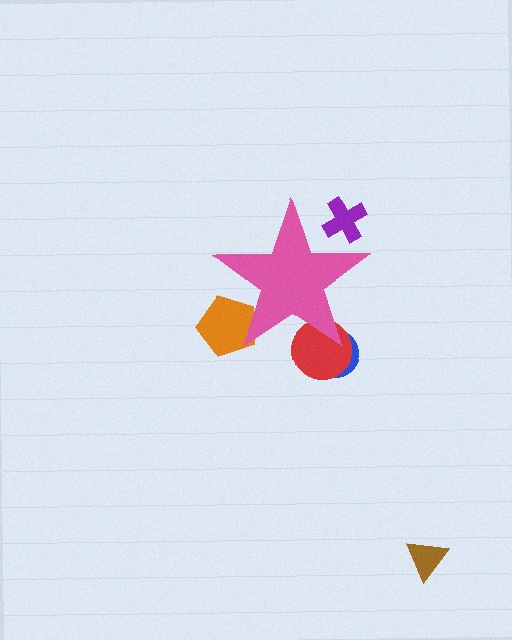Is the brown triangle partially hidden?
No, the brown triangle is fully visible.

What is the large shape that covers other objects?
A pink star.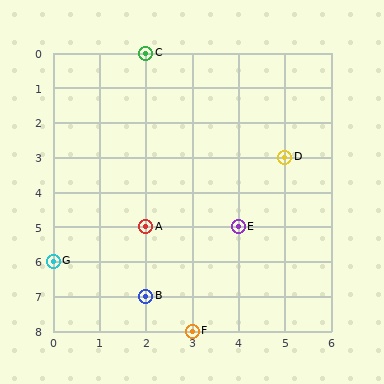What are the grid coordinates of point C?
Point C is at grid coordinates (2, 0).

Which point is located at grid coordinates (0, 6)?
Point G is at (0, 6).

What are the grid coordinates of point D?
Point D is at grid coordinates (5, 3).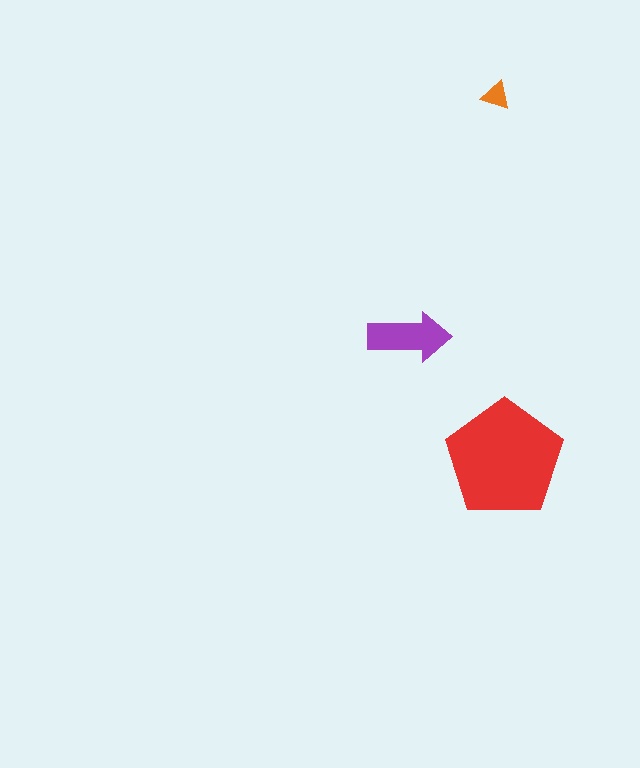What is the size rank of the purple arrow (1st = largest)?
2nd.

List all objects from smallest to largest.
The orange triangle, the purple arrow, the red pentagon.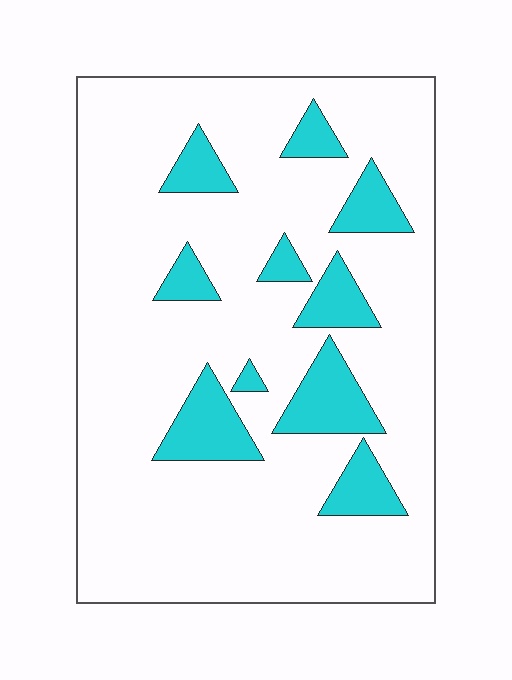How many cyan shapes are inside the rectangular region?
10.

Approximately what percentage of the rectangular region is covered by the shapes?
Approximately 15%.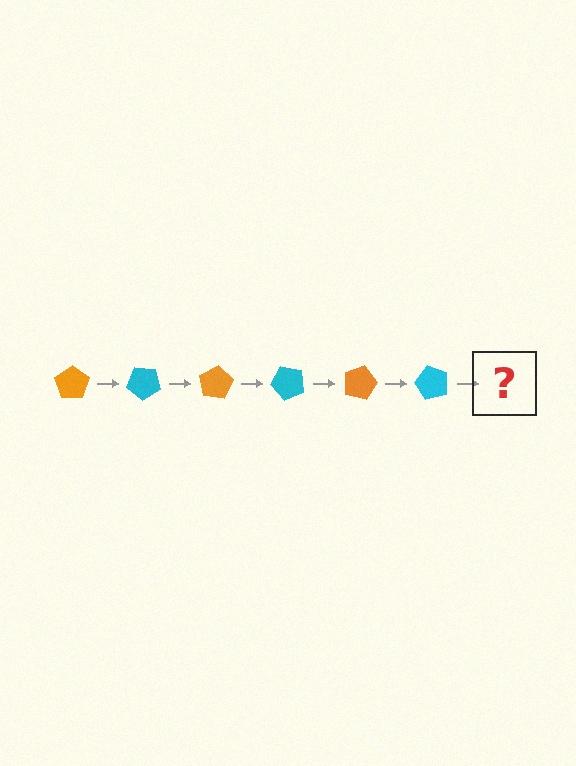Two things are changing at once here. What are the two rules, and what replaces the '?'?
The two rules are that it rotates 40 degrees each step and the color cycles through orange and cyan. The '?' should be an orange pentagon, rotated 240 degrees from the start.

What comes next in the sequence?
The next element should be an orange pentagon, rotated 240 degrees from the start.